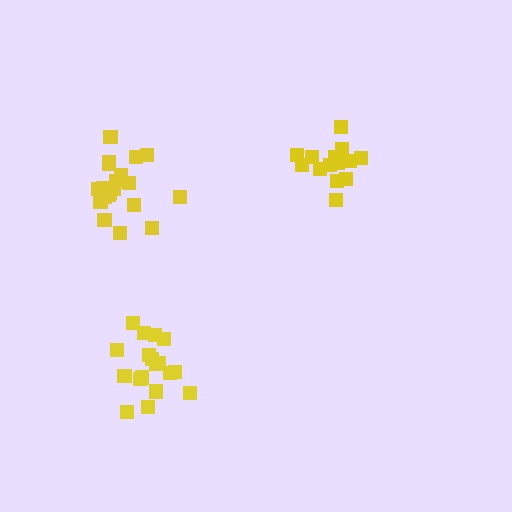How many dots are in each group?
Group 1: 14 dots, Group 2: 18 dots, Group 3: 20 dots (52 total).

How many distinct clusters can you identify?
There are 3 distinct clusters.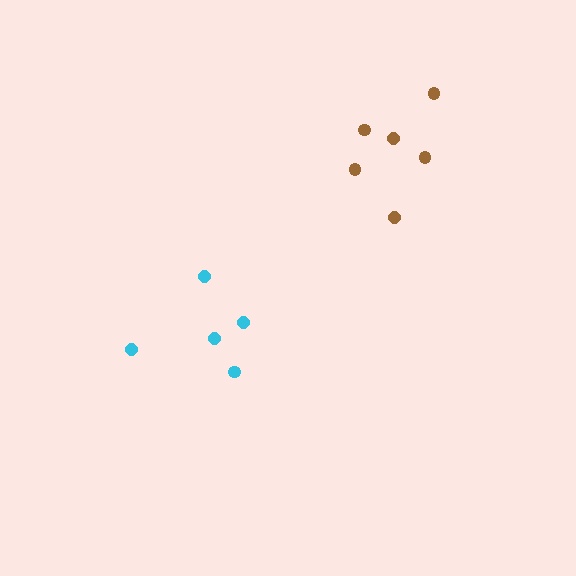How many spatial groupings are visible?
There are 2 spatial groupings.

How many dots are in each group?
Group 1: 5 dots, Group 2: 6 dots (11 total).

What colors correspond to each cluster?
The clusters are colored: cyan, brown.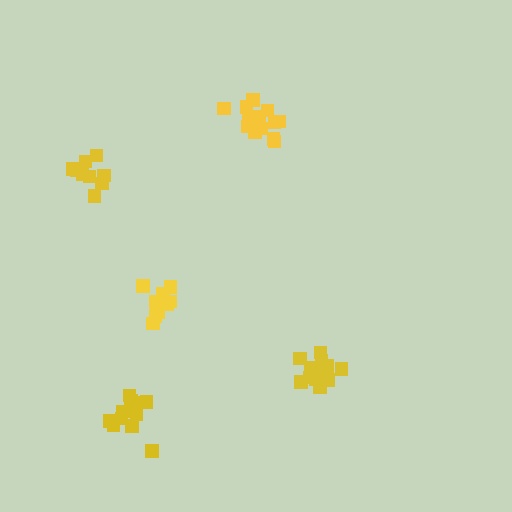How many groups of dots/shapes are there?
There are 5 groups.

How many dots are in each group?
Group 1: 13 dots, Group 2: 13 dots, Group 3: 11 dots, Group 4: 9 dots, Group 5: 13 dots (59 total).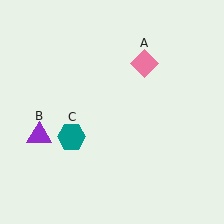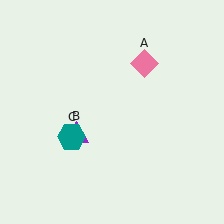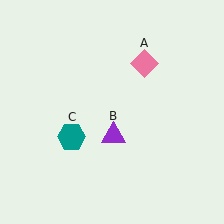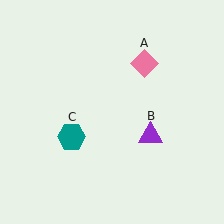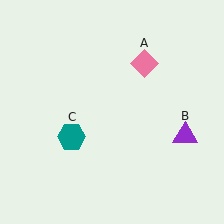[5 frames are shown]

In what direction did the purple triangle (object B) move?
The purple triangle (object B) moved right.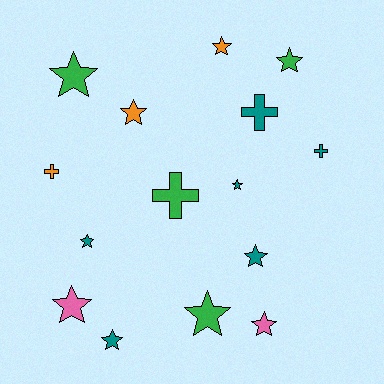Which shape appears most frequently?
Star, with 11 objects.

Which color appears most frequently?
Teal, with 6 objects.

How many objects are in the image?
There are 15 objects.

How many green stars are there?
There are 3 green stars.